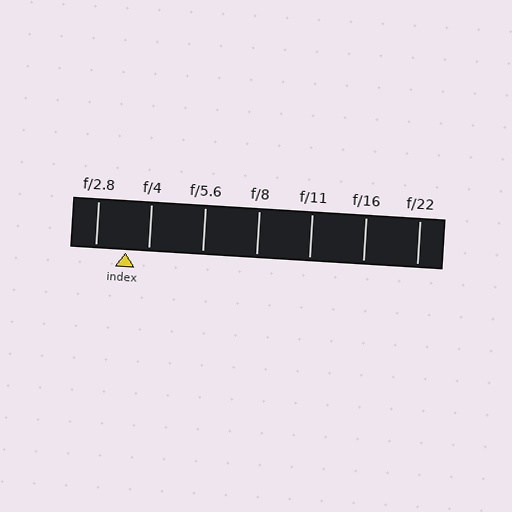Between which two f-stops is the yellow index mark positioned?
The index mark is between f/2.8 and f/4.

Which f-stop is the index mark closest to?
The index mark is closest to f/4.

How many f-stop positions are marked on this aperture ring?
There are 7 f-stop positions marked.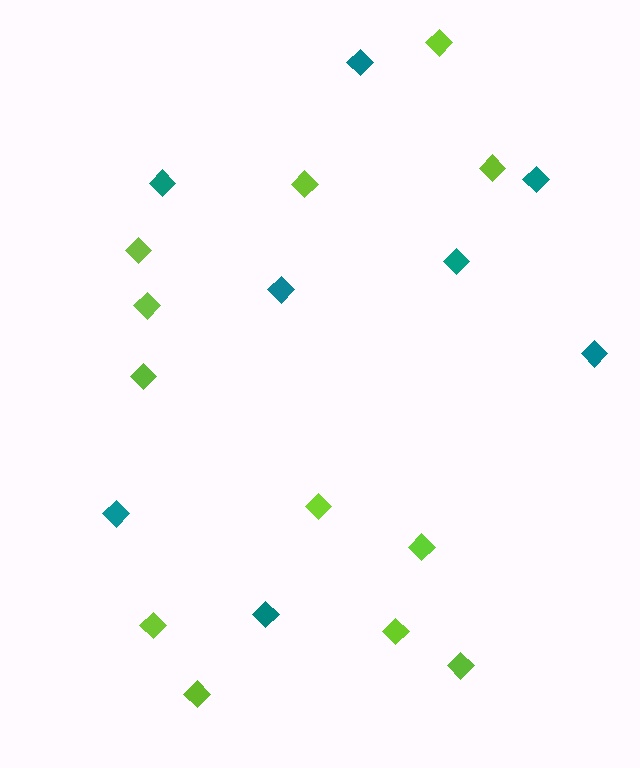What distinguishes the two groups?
There are 2 groups: one group of lime diamonds (12) and one group of teal diamonds (8).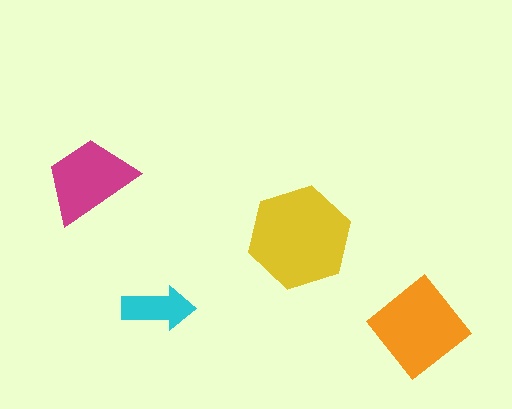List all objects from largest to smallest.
The yellow hexagon, the orange diamond, the magenta trapezoid, the cyan arrow.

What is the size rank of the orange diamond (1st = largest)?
2nd.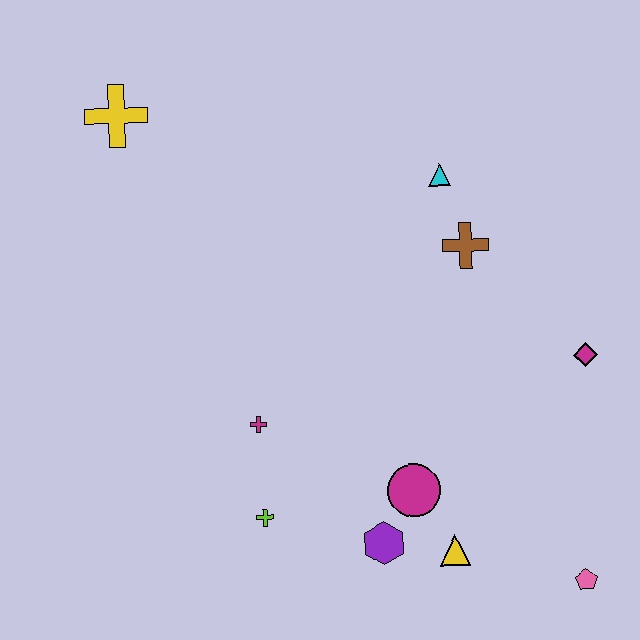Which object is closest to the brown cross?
The cyan triangle is closest to the brown cross.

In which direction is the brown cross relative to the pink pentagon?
The brown cross is above the pink pentagon.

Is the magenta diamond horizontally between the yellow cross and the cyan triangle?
No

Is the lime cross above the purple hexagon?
Yes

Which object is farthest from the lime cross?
The yellow cross is farthest from the lime cross.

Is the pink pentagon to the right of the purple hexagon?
Yes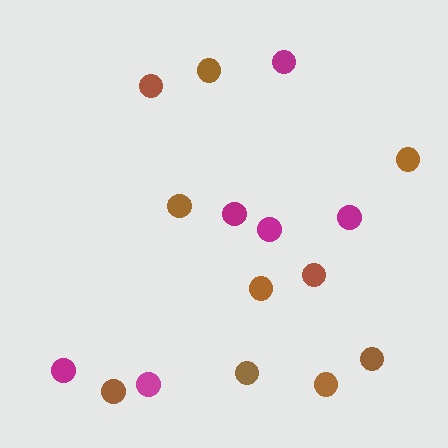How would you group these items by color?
There are 2 groups: one group of magenta circles (6) and one group of brown circles (10).